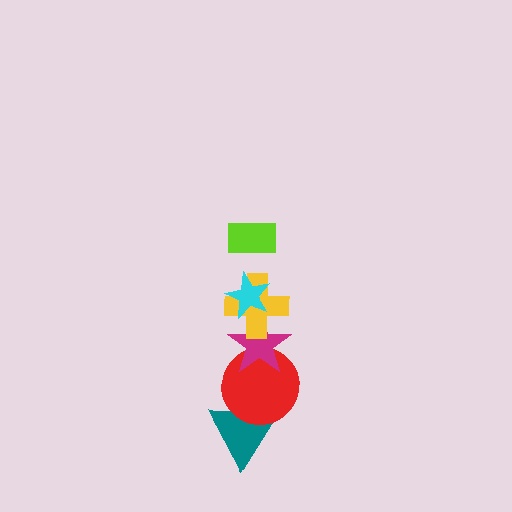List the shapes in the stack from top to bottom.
From top to bottom: the lime rectangle, the cyan star, the yellow cross, the magenta star, the red circle, the teal triangle.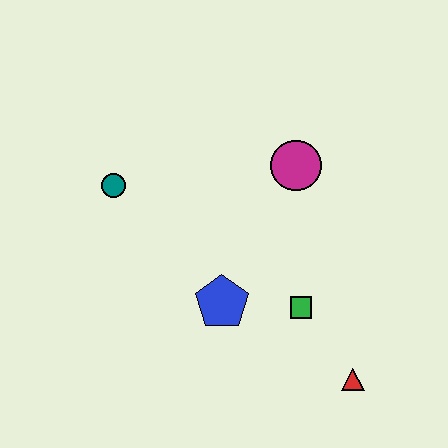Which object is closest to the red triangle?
The green square is closest to the red triangle.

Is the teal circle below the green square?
No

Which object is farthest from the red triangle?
The teal circle is farthest from the red triangle.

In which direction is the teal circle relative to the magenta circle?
The teal circle is to the left of the magenta circle.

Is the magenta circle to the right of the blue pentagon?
Yes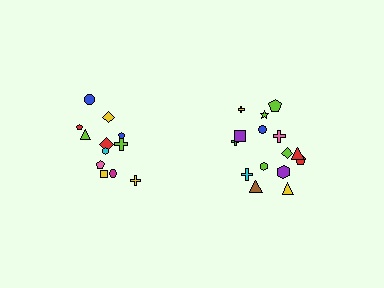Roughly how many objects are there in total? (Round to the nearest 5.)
Roughly 25 objects in total.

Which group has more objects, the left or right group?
The right group.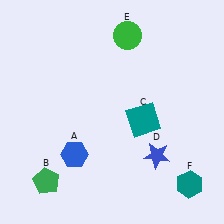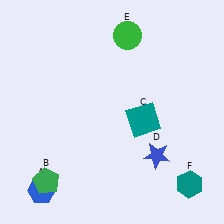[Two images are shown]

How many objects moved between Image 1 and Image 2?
1 object moved between the two images.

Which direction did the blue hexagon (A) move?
The blue hexagon (A) moved down.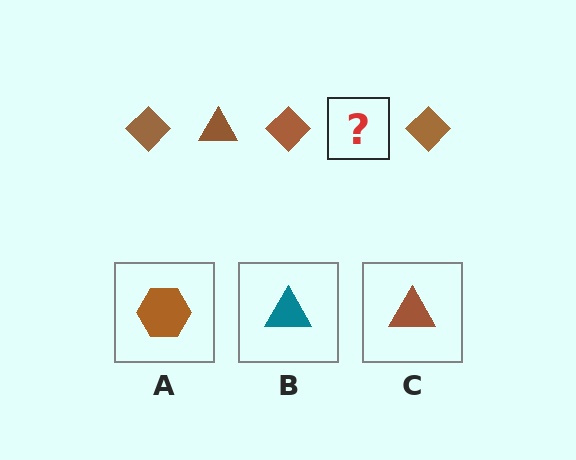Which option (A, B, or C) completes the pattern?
C.